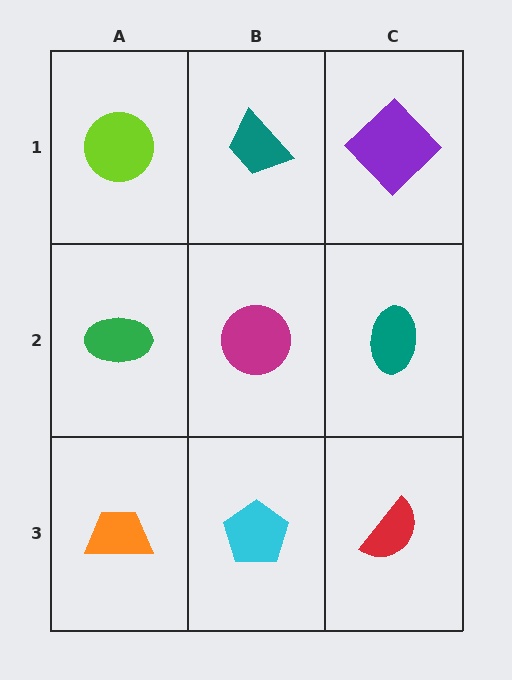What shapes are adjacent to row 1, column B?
A magenta circle (row 2, column B), a lime circle (row 1, column A), a purple diamond (row 1, column C).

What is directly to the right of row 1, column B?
A purple diamond.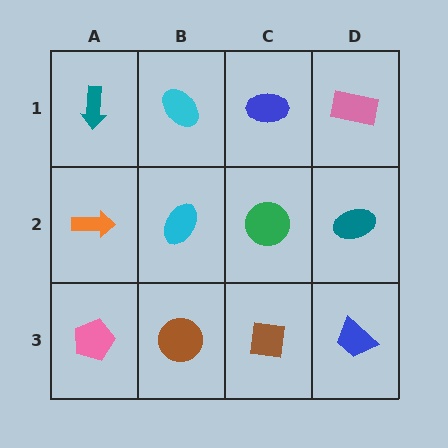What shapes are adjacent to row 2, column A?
A teal arrow (row 1, column A), a pink pentagon (row 3, column A), a cyan ellipse (row 2, column B).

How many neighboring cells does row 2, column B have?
4.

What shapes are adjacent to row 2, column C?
A blue ellipse (row 1, column C), a brown square (row 3, column C), a cyan ellipse (row 2, column B), a teal ellipse (row 2, column D).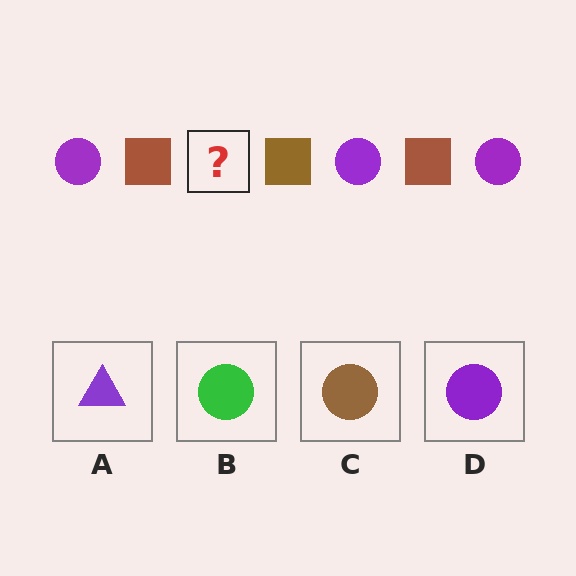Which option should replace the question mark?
Option D.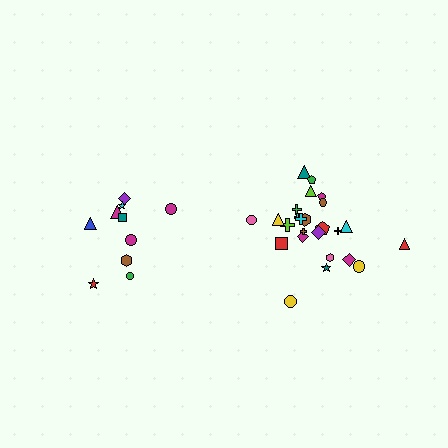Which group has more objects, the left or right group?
The right group.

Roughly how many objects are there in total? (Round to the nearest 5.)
Roughly 35 objects in total.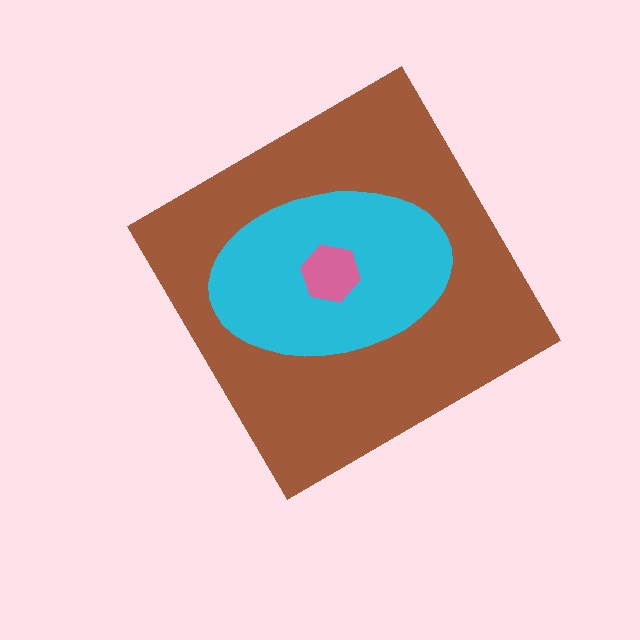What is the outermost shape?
The brown diamond.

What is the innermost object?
The pink hexagon.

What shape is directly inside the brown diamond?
The cyan ellipse.